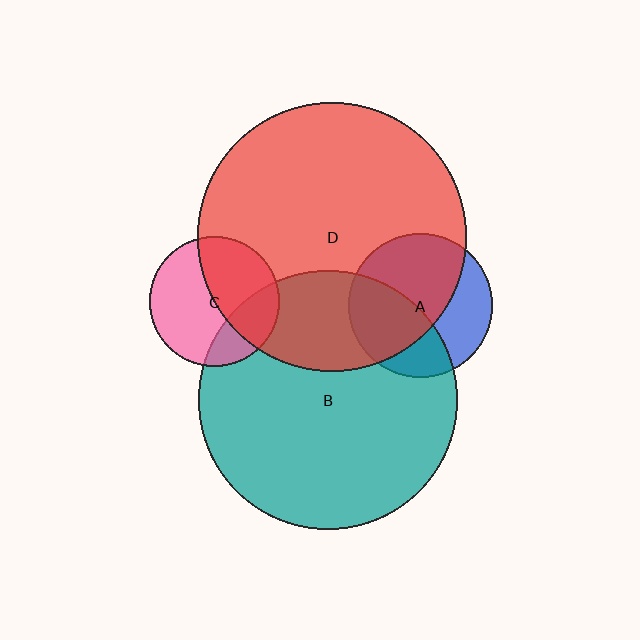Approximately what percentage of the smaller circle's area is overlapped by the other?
Approximately 25%.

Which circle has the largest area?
Circle D (red).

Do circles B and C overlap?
Yes.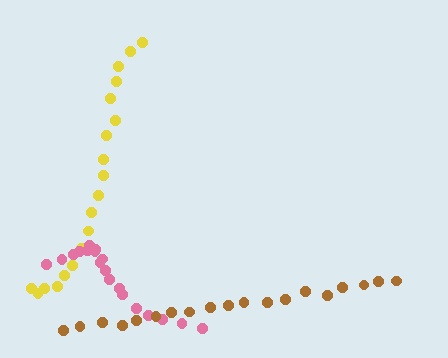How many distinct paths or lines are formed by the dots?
There are 3 distinct paths.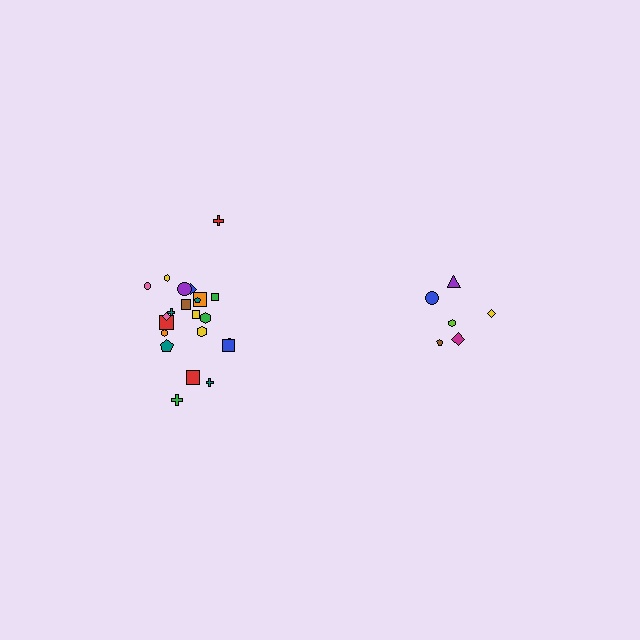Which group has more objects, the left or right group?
The left group.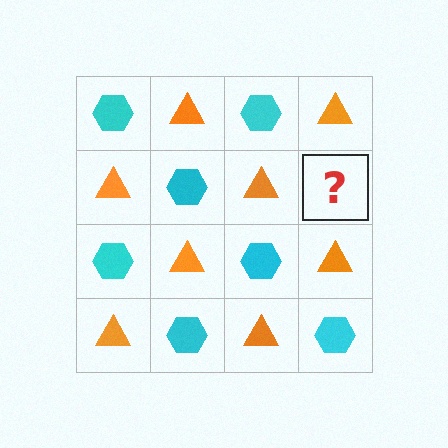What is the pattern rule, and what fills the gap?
The rule is that it alternates cyan hexagon and orange triangle in a checkerboard pattern. The gap should be filled with a cyan hexagon.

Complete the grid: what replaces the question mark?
The question mark should be replaced with a cyan hexagon.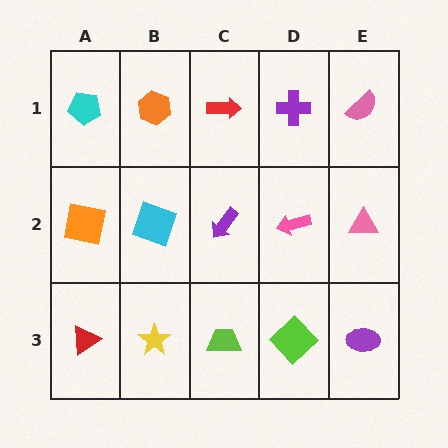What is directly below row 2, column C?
A lime trapezoid.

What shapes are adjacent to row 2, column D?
A purple cross (row 1, column D), a lime diamond (row 3, column D), a purple arrow (row 2, column C), a pink triangle (row 2, column E).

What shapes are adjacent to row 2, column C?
A red arrow (row 1, column C), a lime trapezoid (row 3, column C), a cyan square (row 2, column B), a pink arrow (row 2, column D).